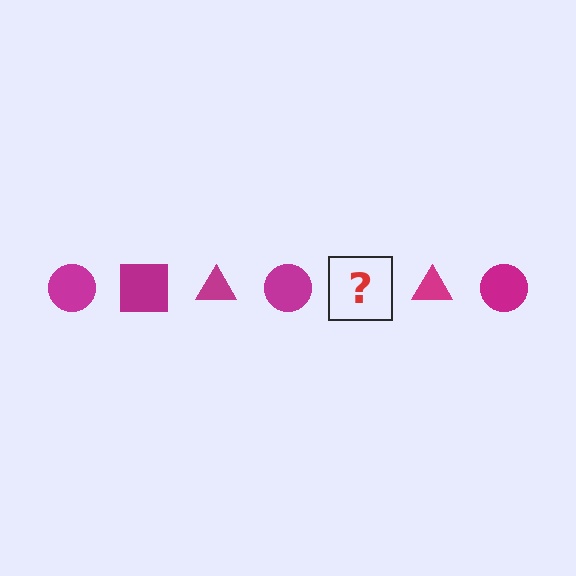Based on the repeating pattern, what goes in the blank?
The blank should be a magenta square.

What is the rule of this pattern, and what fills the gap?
The rule is that the pattern cycles through circle, square, triangle shapes in magenta. The gap should be filled with a magenta square.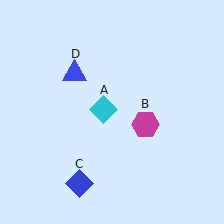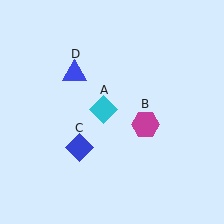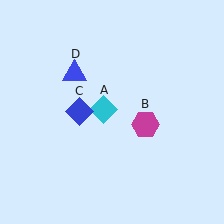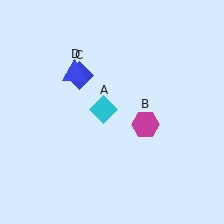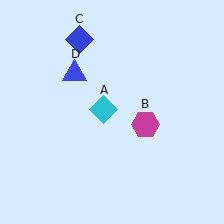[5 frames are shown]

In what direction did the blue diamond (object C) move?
The blue diamond (object C) moved up.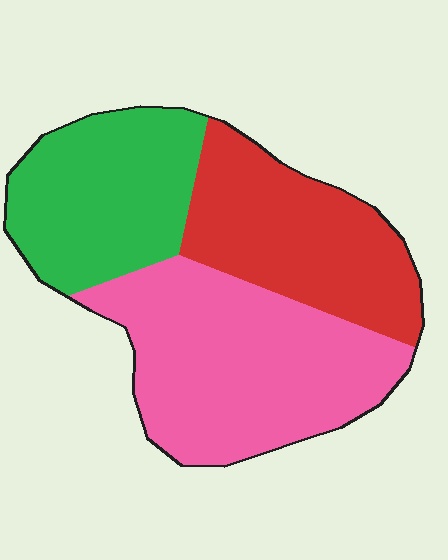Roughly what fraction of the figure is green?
Green covers 28% of the figure.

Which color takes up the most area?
Pink, at roughly 40%.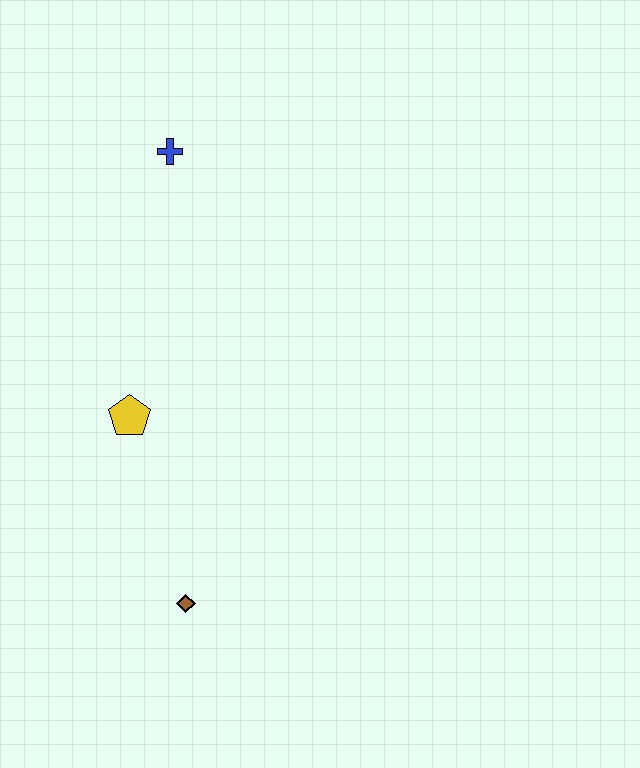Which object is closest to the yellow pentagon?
The brown diamond is closest to the yellow pentagon.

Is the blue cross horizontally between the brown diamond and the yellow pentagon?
Yes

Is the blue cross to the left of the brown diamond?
Yes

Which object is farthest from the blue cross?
The brown diamond is farthest from the blue cross.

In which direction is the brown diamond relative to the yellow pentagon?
The brown diamond is below the yellow pentagon.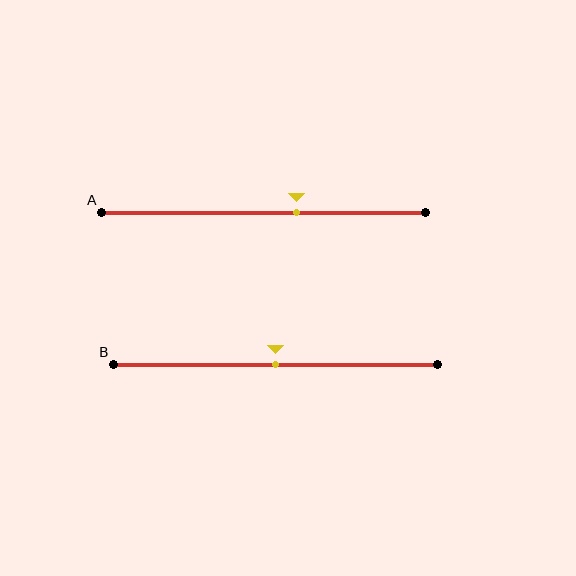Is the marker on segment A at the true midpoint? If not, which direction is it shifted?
No, the marker on segment A is shifted to the right by about 10% of the segment length.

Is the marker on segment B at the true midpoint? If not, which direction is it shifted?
Yes, the marker on segment B is at the true midpoint.